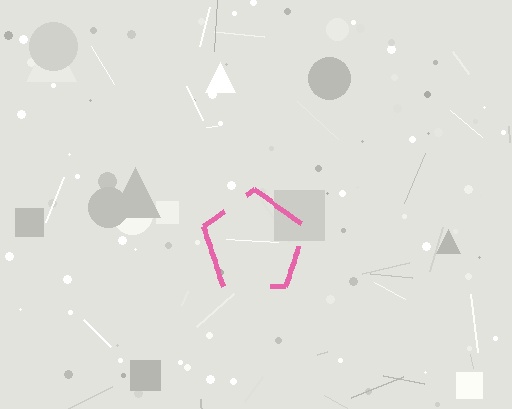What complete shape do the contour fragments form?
The contour fragments form a pentagon.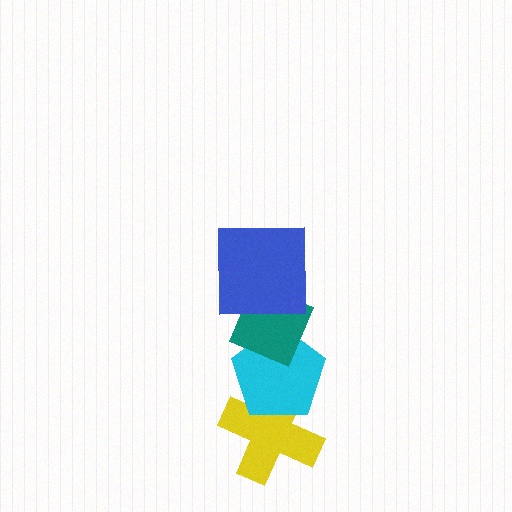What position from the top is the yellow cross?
The yellow cross is 4th from the top.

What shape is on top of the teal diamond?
The blue square is on top of the teal diamond.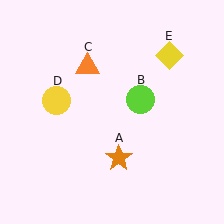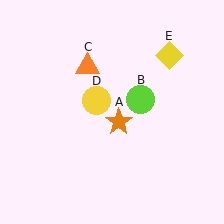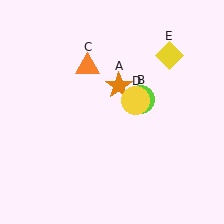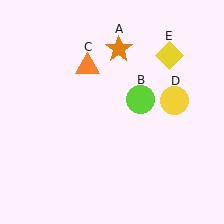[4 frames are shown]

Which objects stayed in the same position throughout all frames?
Lime circle (object B) and orange triangle (object C) and yellow diamond (object E) remained stationary.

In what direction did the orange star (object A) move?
The orange star (object A) moved up.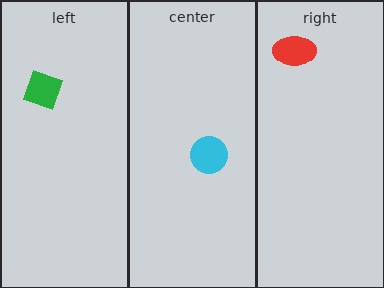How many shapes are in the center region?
1.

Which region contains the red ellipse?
The right region.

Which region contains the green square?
The left region.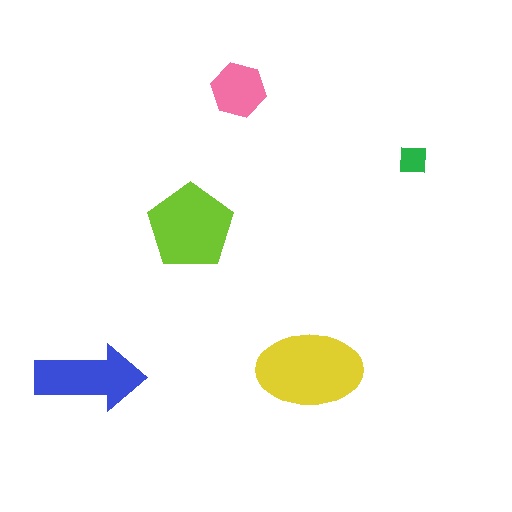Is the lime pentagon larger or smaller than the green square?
Larger.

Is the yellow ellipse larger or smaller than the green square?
Larger.